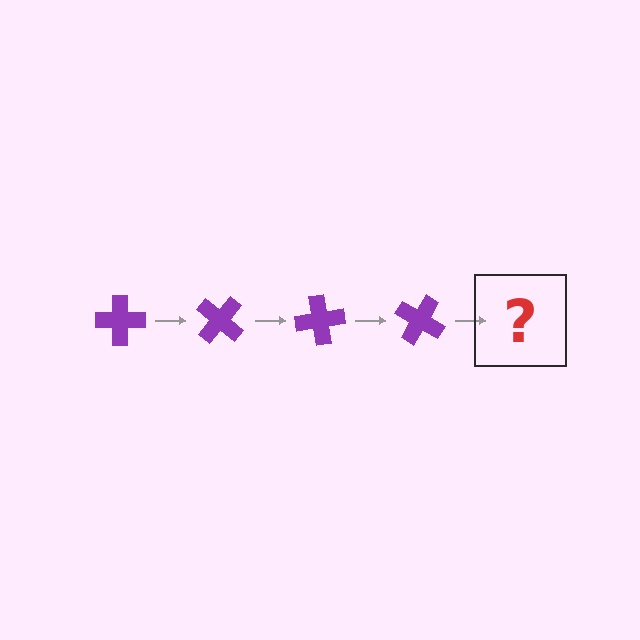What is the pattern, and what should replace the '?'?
The pattern is that the cross rotates 40 degrees each step. The '?' should be a purple cross rotated 160 degrees.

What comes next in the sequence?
The next element should be a purple cross rotated 160 degrees.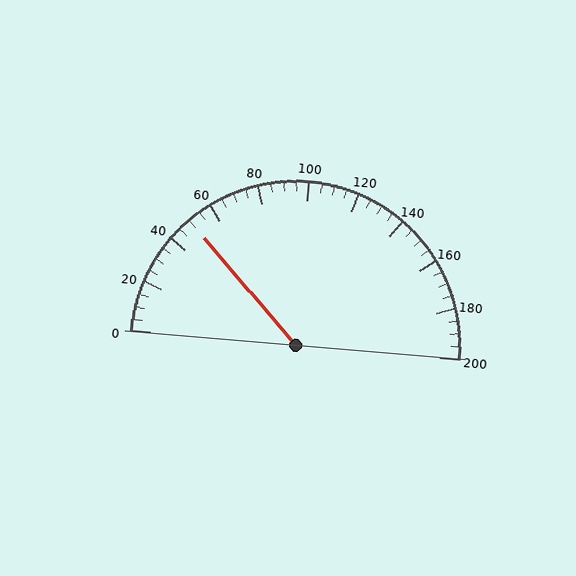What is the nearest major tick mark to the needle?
The nearest major tick mark is 40.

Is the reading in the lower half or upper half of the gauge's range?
The reading is in the lower half of the range (0 to 200).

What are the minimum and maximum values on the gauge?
The gauge ranges from 0 to 200.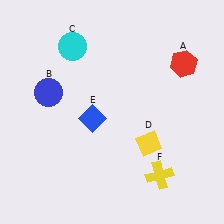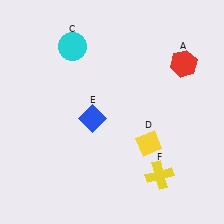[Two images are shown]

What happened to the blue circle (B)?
The blue circle (B) was removed in Image 2. It was in the top-left area of Image 1.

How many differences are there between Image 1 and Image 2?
There is 1 difference between the two images.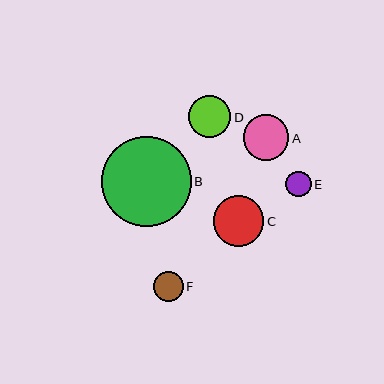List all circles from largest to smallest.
From largest to smallest: B, C, A, D, F, E.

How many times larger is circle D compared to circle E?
Circle D is approximately 1.7 times the size of circle E.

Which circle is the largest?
Circle B is the largest with a size of approximately 90 pixels.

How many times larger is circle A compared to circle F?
Circle A is approximately 1.5 times the size of circle F.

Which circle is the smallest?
Circle E is the smallest with a size of approximately 25 pixels.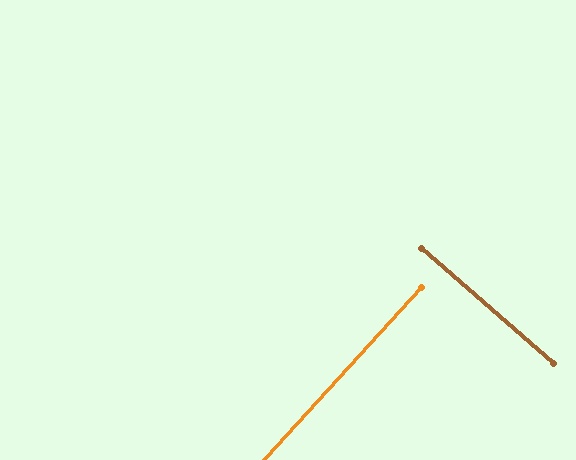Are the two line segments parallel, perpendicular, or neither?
Perpendicular — they meet at approximately 89°.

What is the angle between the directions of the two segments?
Approximately 89 degrees.